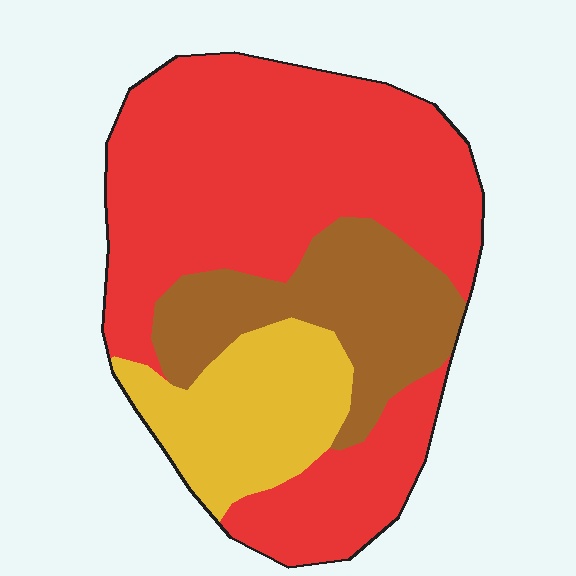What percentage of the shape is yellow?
Yellow takes up about one sixth (1/6) of the shape.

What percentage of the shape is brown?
Brown covers roughly 20% of the shape.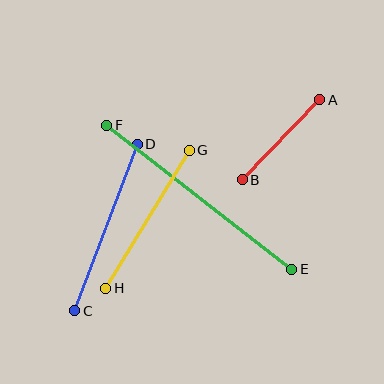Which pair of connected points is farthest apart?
Points E and F are farthest apart.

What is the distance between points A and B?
The distance is approximately 111 pixels.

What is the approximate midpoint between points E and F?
The midpoint is at approximately (199, 197) pixels.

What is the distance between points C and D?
The distance is approximately 178 pixels.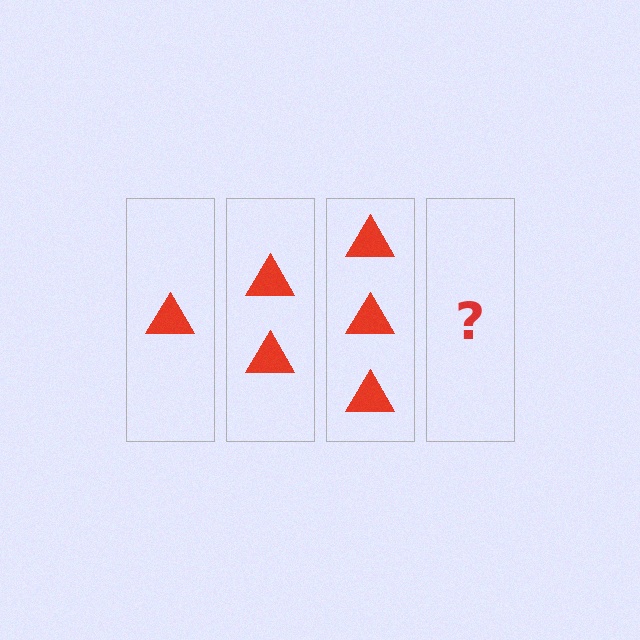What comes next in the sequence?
The next element should be 4 triangles.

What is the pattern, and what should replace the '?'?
The pattern is that each step adds one more triangle. The '?' should be 4 triangles.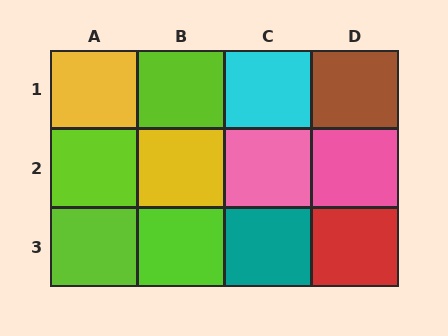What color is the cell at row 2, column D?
Pink.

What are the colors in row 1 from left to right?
Yellow, lime, cyan, brown.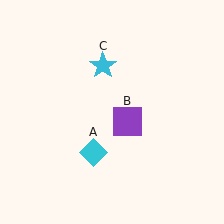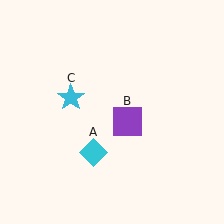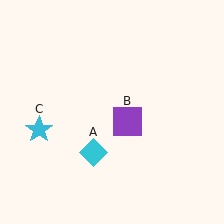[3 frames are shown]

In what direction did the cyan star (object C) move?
The cyan star (object C) moved down and to the left.